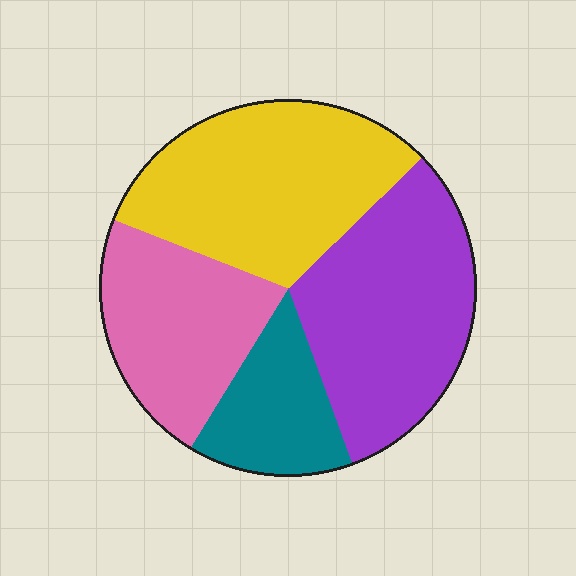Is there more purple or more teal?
Purple.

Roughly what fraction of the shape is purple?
Purple covers roughly 30% of the shape.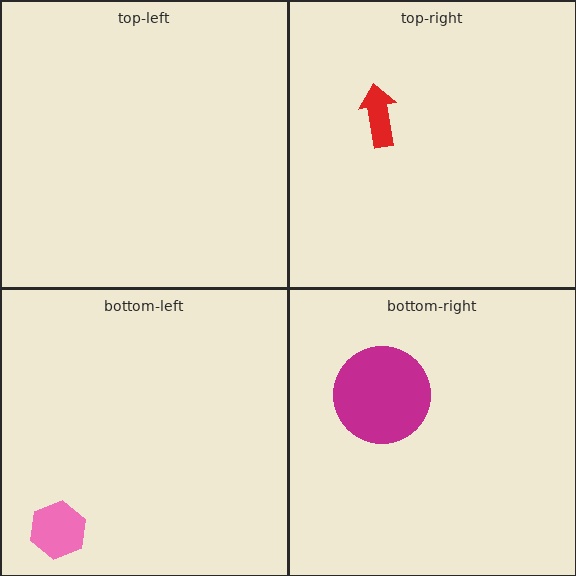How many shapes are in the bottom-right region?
1.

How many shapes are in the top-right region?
1.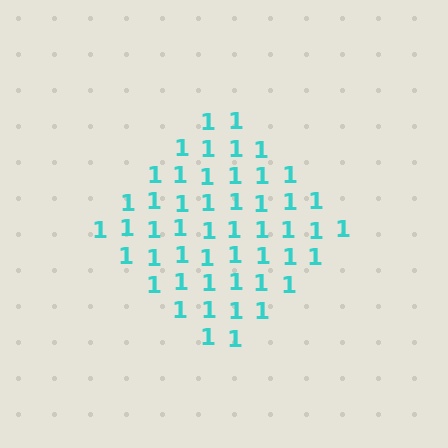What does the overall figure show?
The overall figure shows a diamond.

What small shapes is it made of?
It is made of small digit 1's.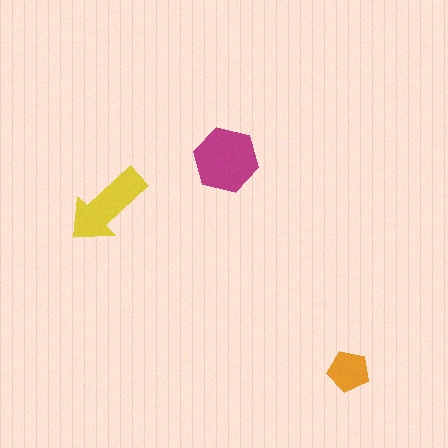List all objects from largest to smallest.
The magenta hexagon, the yellow arrow, the orange pentagon.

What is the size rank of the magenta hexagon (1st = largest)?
1st.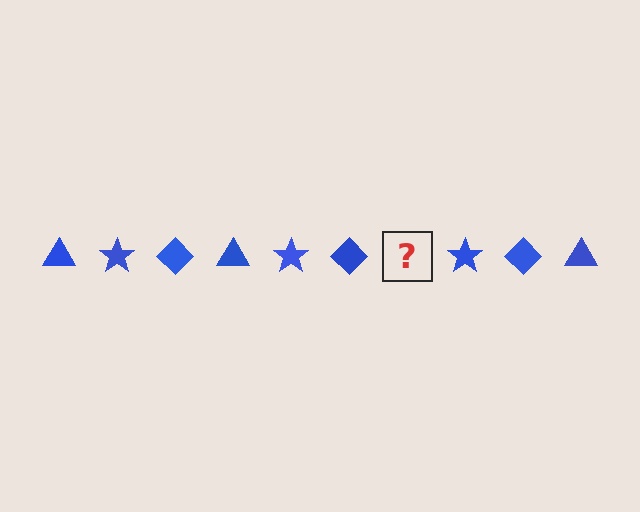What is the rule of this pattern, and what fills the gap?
The rule is that the pattern cycles through triangle, star, diamond shapes in blue. The gap should be filled with a blue triangle.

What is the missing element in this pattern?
The missing element is a blue triangle.